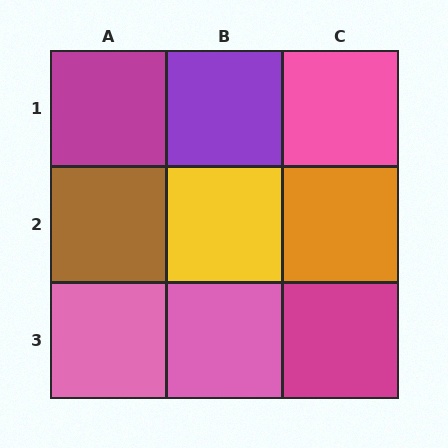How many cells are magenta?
2 cells are magenta.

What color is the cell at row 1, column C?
Pink.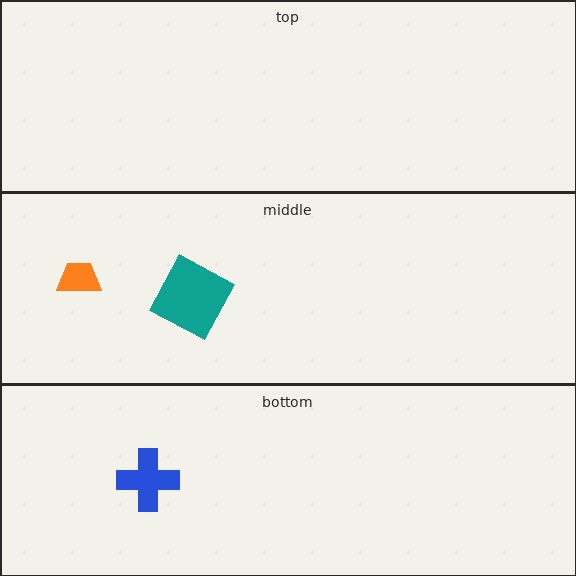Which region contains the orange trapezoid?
The middle region.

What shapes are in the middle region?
The teal square, the orange trapezoid.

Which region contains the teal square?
The middle region.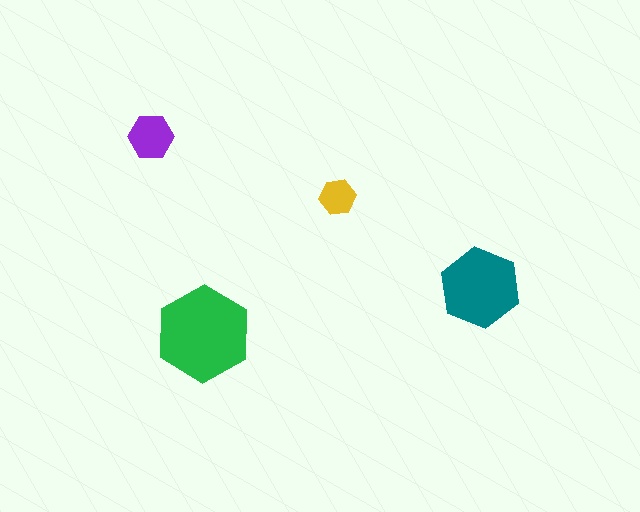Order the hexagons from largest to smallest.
the green one, the teal one, the purple one, the yellow one.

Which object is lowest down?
The green hexagon is bottommost.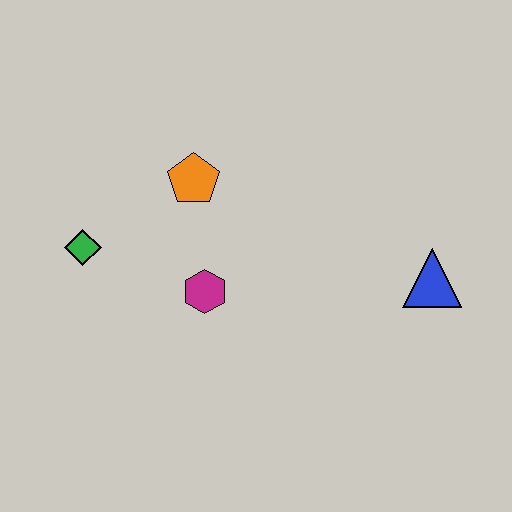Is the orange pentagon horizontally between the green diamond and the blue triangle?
Yes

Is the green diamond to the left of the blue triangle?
Yes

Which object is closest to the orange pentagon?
The magenta hexagon is closest to the orange pentagon.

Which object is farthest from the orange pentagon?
The blue triangle is farthest from the orange pentagon.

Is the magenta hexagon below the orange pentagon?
Yes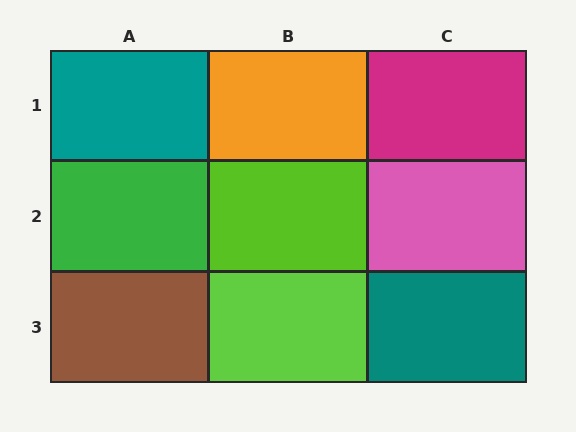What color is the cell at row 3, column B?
Lime.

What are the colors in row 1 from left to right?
Teal, orange, magenta.